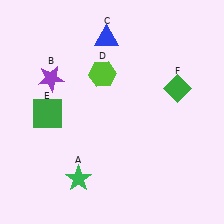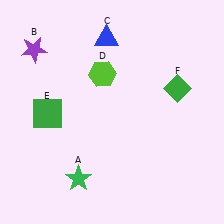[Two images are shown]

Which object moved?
The purple star (B) moved up.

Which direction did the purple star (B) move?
The purple star (B) moved up.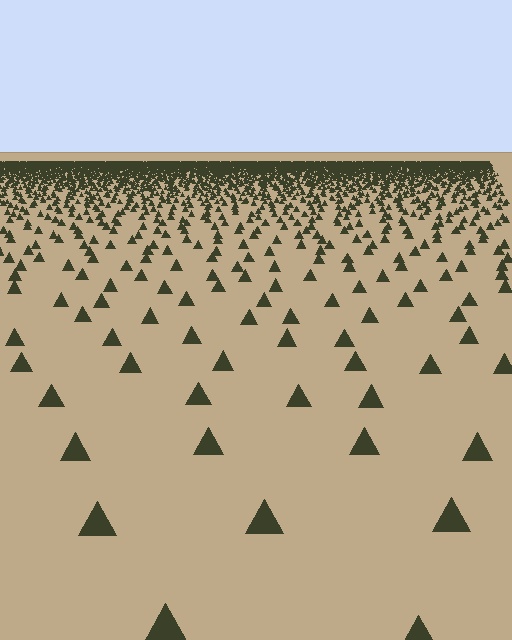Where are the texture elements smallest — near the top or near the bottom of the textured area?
Near the top.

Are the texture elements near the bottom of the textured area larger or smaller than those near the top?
Larger. Near the bottom, elements are closer to the viewer and appear at a bigger on-screen size.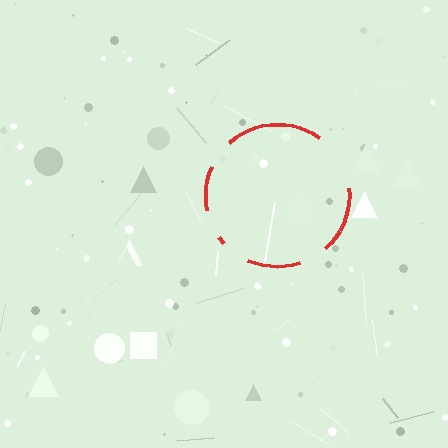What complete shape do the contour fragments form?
The contour fragments form a circle.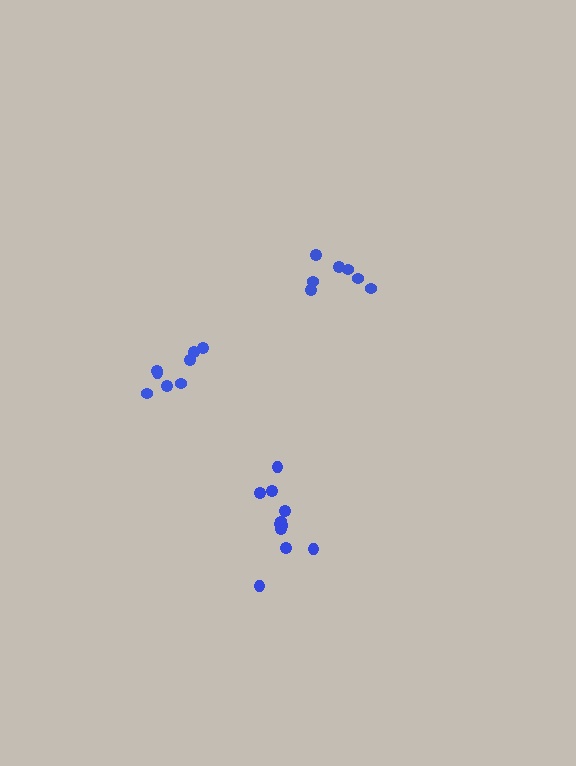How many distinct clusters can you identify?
There are 3 distinct clusters.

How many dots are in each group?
Group 1: 11 dots, Group 2: 7 dots, Group 3: 8 dots (26 total).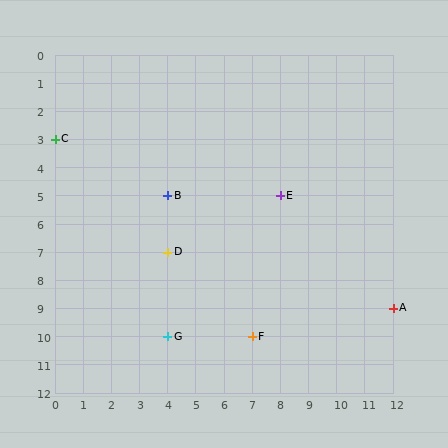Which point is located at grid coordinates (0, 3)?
Point C is at (0, 3).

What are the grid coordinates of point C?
Point C is at grid coordinates (0, 3).